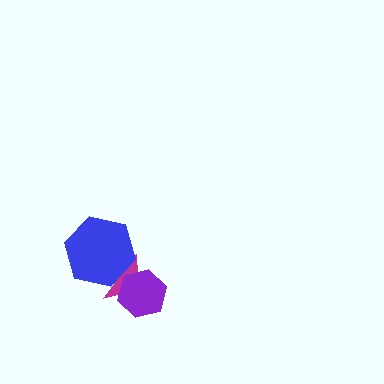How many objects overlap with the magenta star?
2 objects overlap with the magenta star.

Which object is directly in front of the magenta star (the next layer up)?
The purple hexagon is directly in front of the magenta star.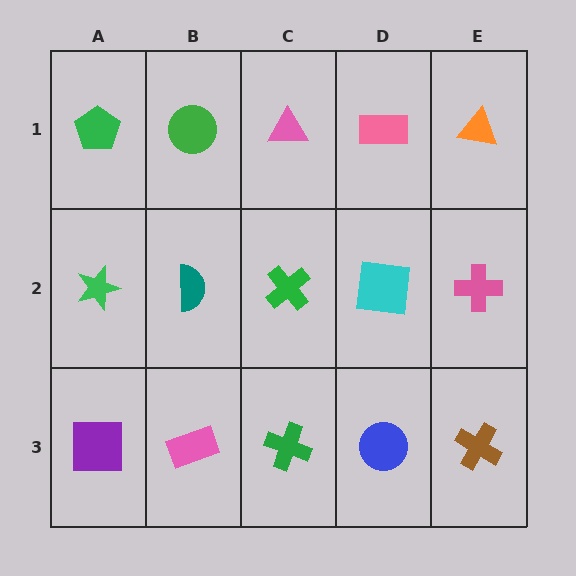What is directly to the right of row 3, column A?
A pink rectangle.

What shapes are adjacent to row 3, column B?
A teal semicircle (row 2, column B), a purple square (row 3, column A), a green cross (row 3, column C).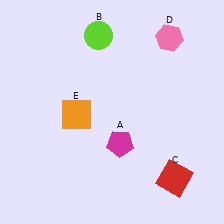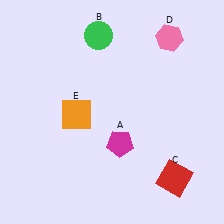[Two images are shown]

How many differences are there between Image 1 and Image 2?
There is 1 difference between the two images.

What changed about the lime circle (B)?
In Image 1, B is lime. In Image 2, it changed to green.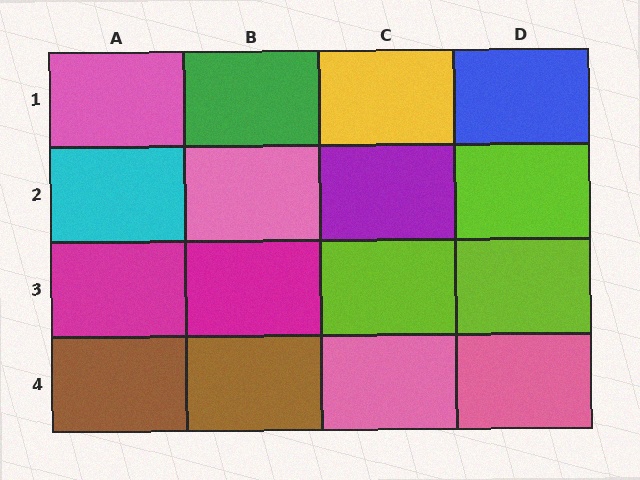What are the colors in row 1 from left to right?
Pink, green, yellow, blue.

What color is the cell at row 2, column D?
Lime.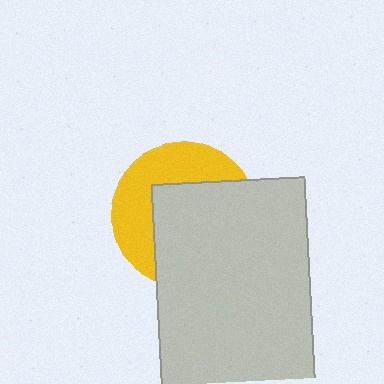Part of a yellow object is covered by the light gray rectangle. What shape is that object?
It is a circle.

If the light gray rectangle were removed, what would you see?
You would see the complete yellow circle.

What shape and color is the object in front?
The object in front is a light gray rectangle.